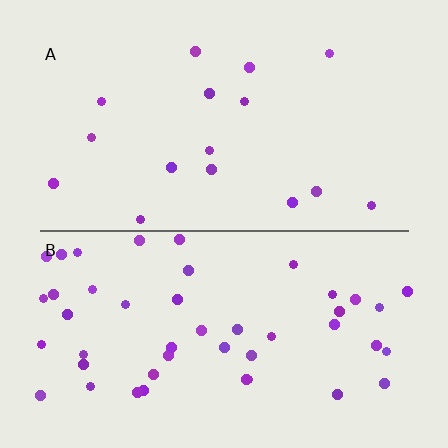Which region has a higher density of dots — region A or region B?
B (the bottom).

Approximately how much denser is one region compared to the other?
Approximately 2.9× — region B over region A.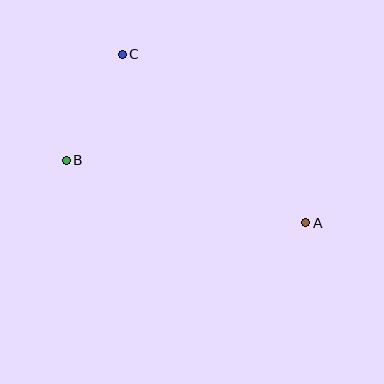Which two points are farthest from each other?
Points A and C are farthest from each other.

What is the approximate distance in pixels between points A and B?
The distance between A and B is approximately 247 pixels.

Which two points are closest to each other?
Points B and C are closest to each other.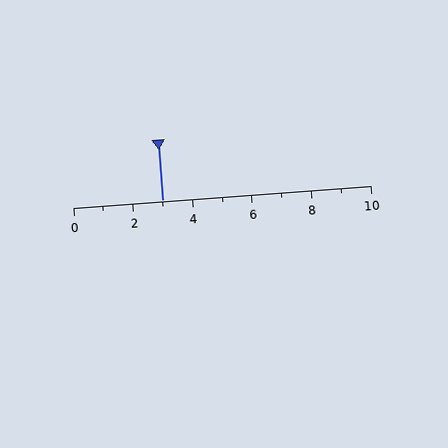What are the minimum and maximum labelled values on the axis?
The axis runs from 0 to 10.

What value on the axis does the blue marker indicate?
The marker indicates approximately 3.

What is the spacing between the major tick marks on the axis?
The major ticks are spaced 2 apart.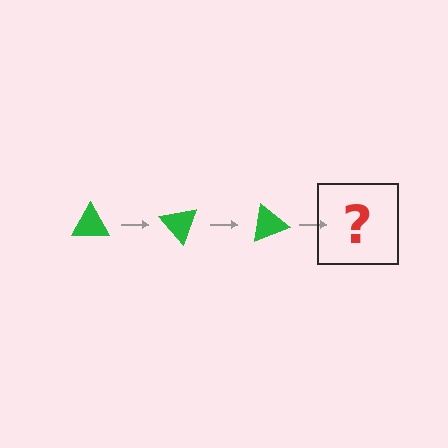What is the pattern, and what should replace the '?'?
The pattern is that the triangle rotates 50 degrees each step. The '?' should be a green triangle rotated 150 degrees.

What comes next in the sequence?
The next element should be a green triangle rotated 150 degrees.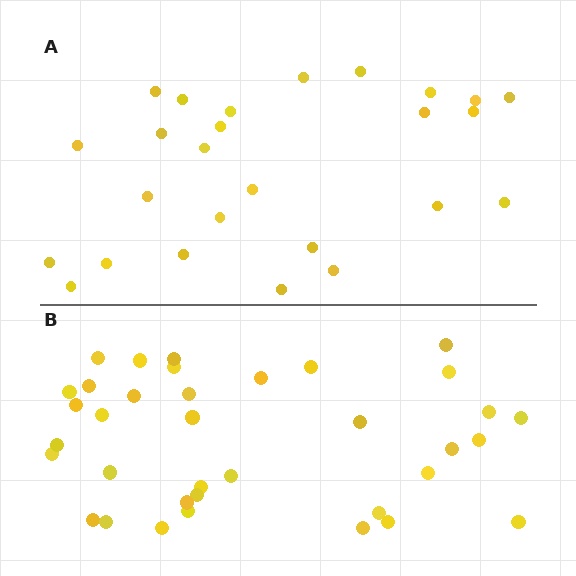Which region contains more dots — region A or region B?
Region B (the bottom region) has more dots.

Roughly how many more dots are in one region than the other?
Region B has roughly 10 or so more dots than region A.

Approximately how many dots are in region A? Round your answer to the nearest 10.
About 30 dots. (The exact count is 26, which rounds to 30.)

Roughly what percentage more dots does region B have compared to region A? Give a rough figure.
About 40% more.